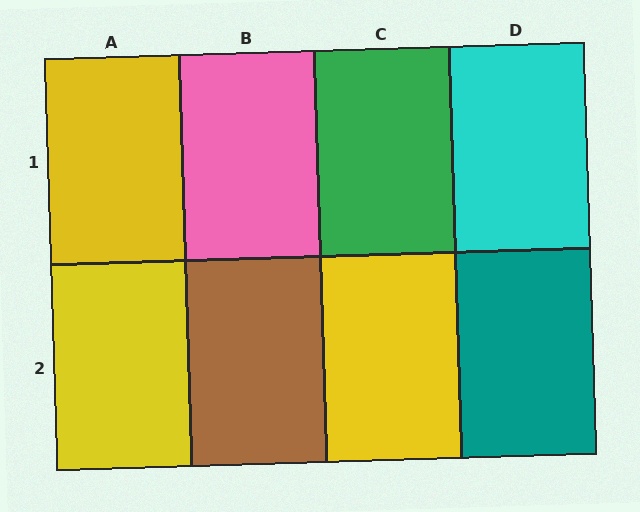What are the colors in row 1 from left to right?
Yellow, pink, green, cyan.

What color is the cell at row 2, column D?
Teal.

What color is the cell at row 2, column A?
Yellow.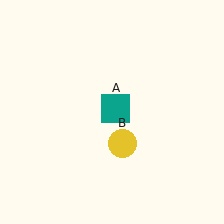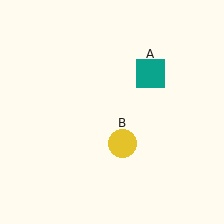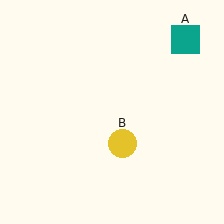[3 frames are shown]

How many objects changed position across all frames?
1 object changed position: teal square (object A).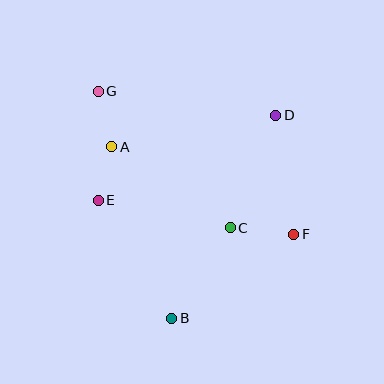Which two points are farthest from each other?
Points F and G are farthest from each other.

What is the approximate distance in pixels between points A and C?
The distance between A and C is approximately 144 pixels.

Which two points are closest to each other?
Points A and E are closest to each other.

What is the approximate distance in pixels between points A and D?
The distance between A and D is approximately 167 pixels.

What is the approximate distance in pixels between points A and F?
The distance between A and F is approximately 202 pixels.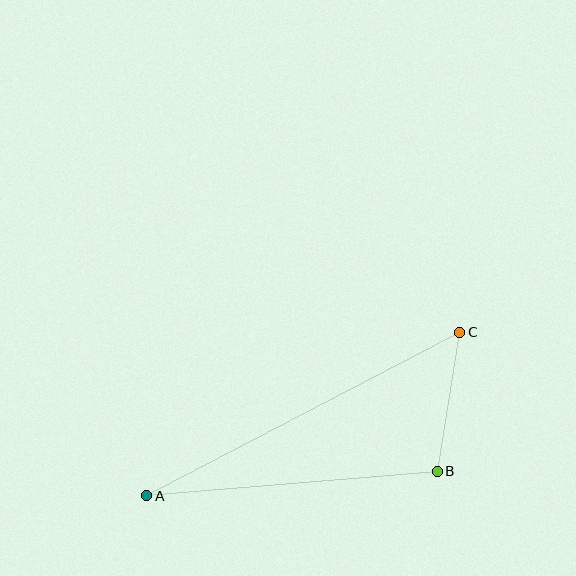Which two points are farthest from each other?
Points A and C are farthest from each other.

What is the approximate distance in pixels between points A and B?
The distance between A and B is approximately 291 pixels.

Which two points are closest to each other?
Points B and C are closest to each other.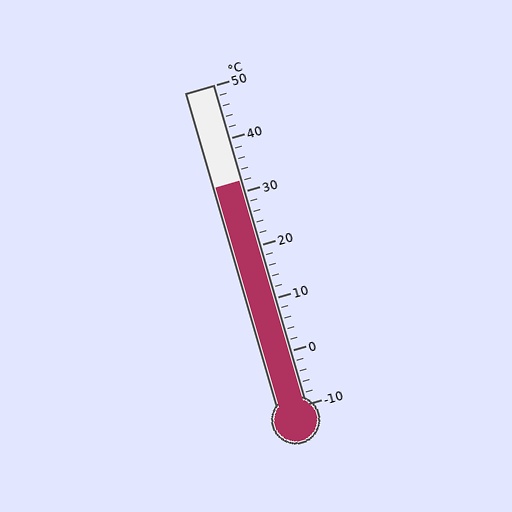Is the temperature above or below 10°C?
The temperature is above 10°C.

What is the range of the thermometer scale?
The thermometer scale ranges from -10°C to 50°C.